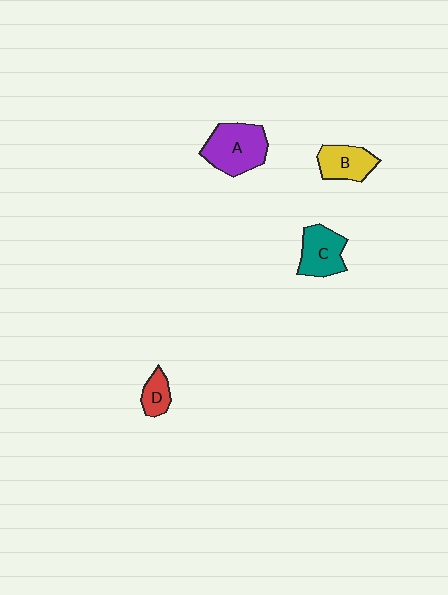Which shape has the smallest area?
Shape D (red).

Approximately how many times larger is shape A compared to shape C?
Approximately 1.4 times.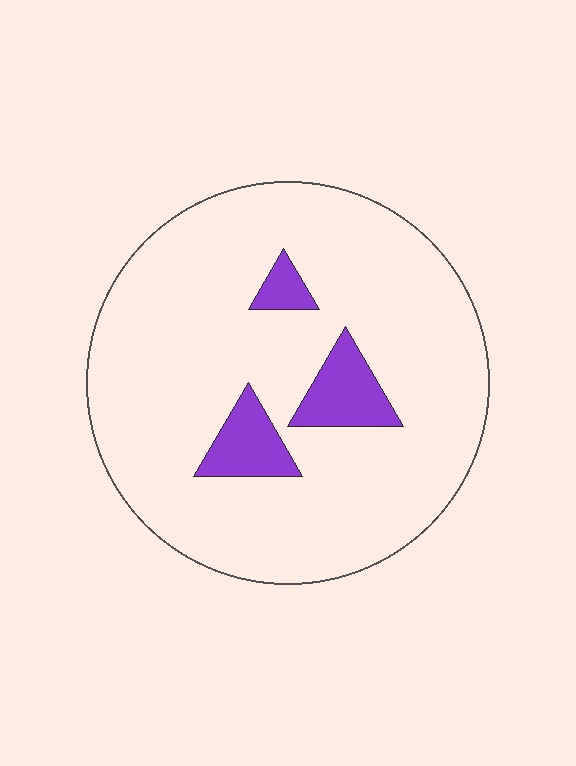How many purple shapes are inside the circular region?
3.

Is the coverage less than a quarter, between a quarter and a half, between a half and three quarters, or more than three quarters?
Less than a quarter.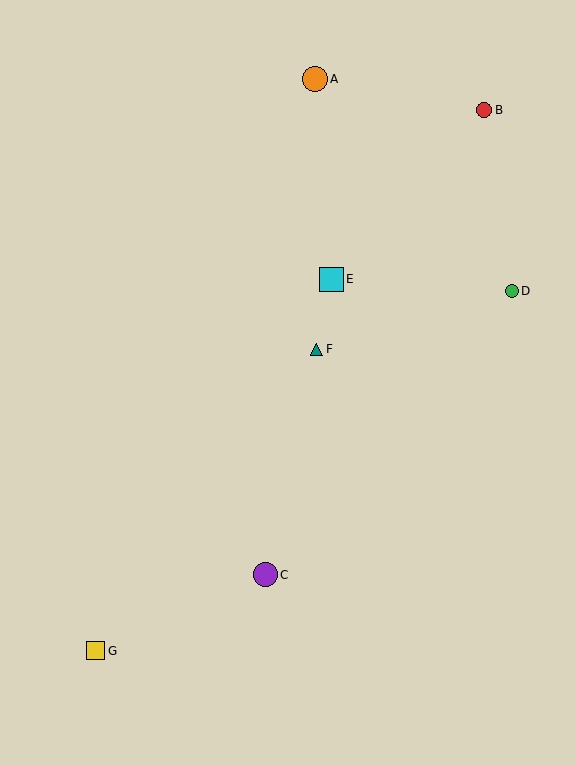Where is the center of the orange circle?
The center of the orange circle is at (315, 79).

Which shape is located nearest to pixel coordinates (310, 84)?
The orange circle (labeled A) at (315, 79) is nearest to that location.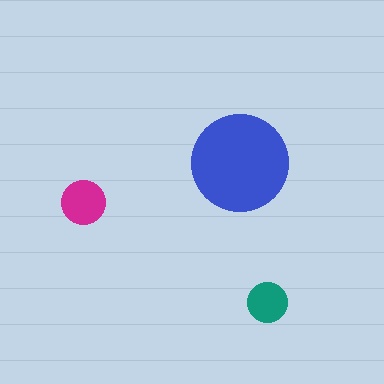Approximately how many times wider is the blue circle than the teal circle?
About 2.5 times wider.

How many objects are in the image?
There are 3 objects in the image.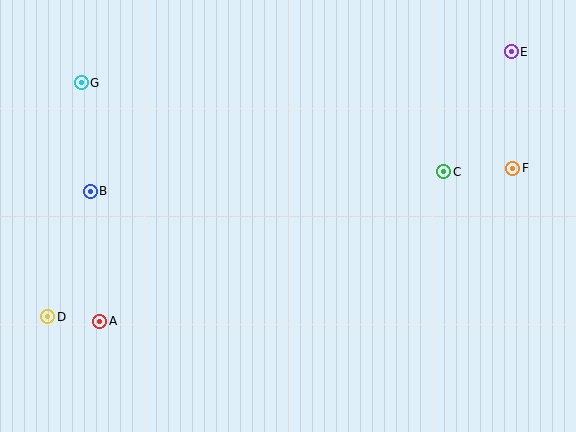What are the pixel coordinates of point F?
Point F is at (513, 168).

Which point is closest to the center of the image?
Point C at (444, 172) is closest to the center.